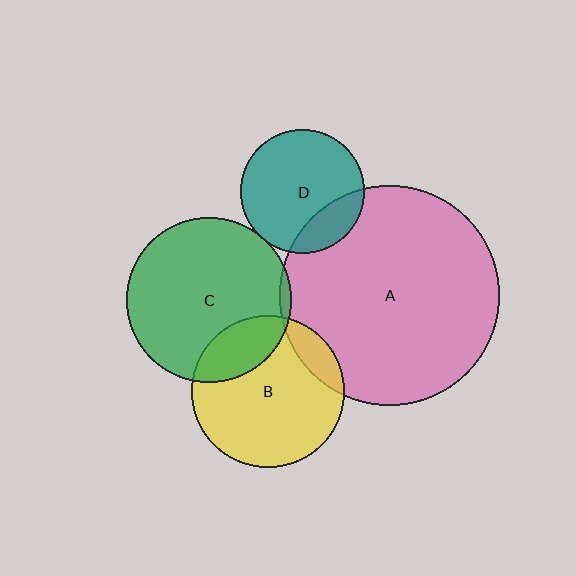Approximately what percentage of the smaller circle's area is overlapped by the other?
Approximately 20%.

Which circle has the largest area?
Circle A (pink).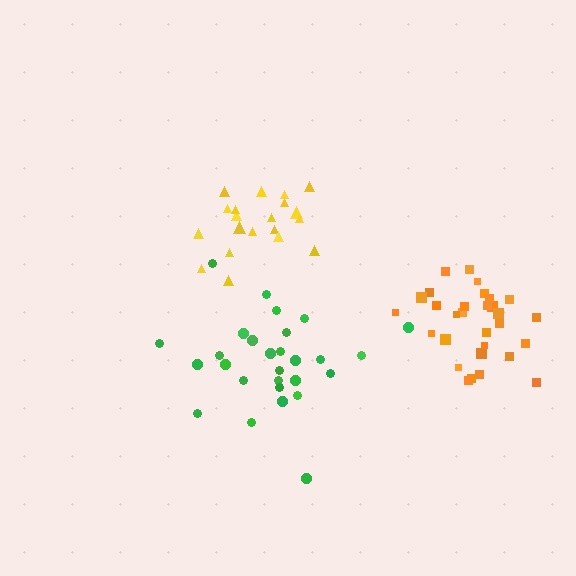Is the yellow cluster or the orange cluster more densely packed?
Orange.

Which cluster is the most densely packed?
Orange.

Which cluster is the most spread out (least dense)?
Green.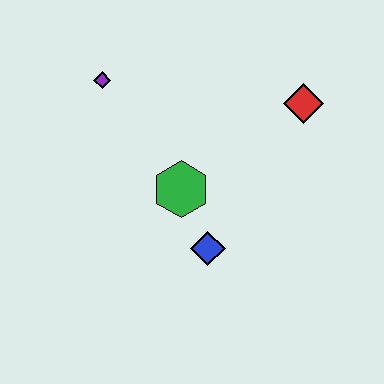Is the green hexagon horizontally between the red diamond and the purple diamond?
Yes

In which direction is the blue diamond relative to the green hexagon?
The blue diamond is below the green hexagon.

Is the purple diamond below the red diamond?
No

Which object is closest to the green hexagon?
The blue diamond is closest to the green hexagon.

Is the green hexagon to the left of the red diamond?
Yes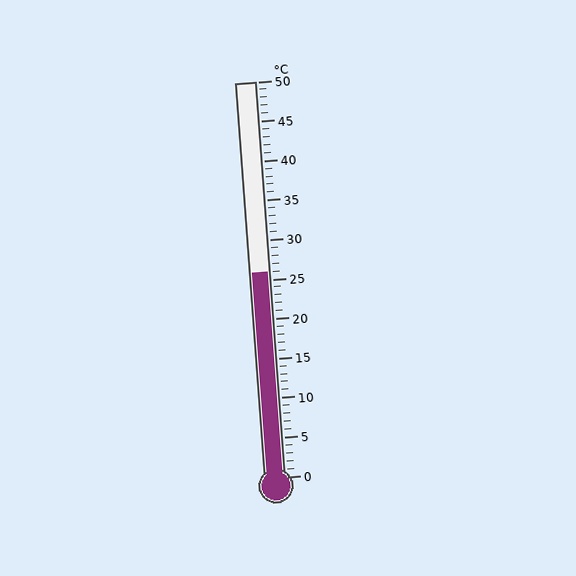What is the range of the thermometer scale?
The thermometer scale ranges from 0°C to 50°C.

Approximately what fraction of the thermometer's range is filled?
The thermometer is filled to approximately 50% of its range.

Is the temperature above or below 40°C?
The temperature is below 40°C.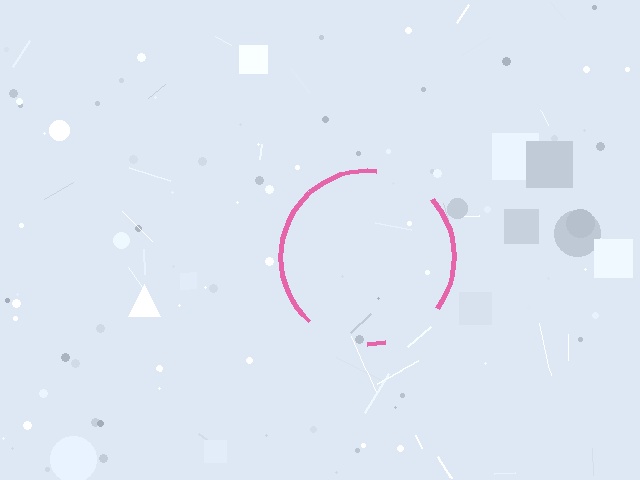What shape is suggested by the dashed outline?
The dashed outline suggests a circle.